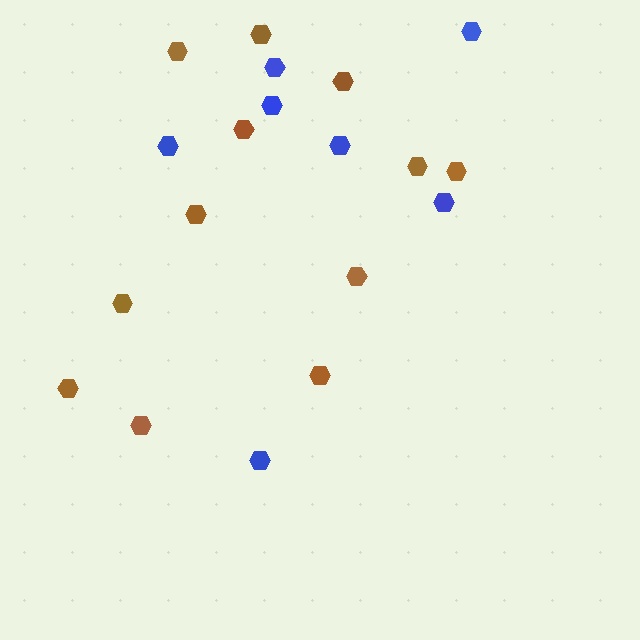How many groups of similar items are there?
There are 2 groups: one group of brown hexagons (12) and one group of blue hexagons (7).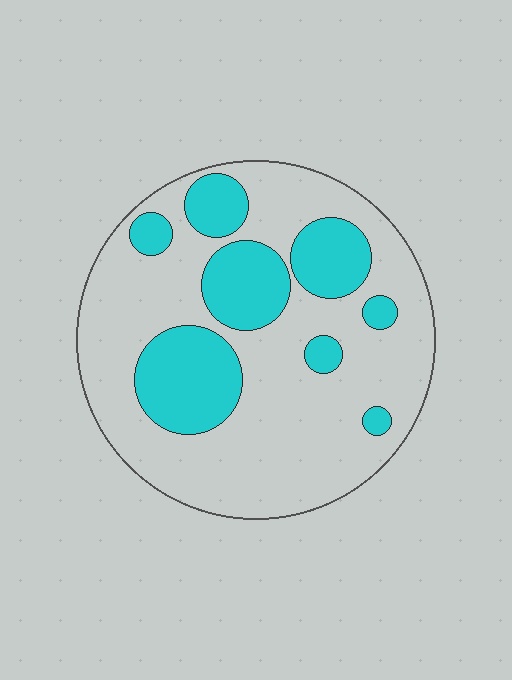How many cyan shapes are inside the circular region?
8.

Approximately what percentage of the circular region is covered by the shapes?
Approximately 30%.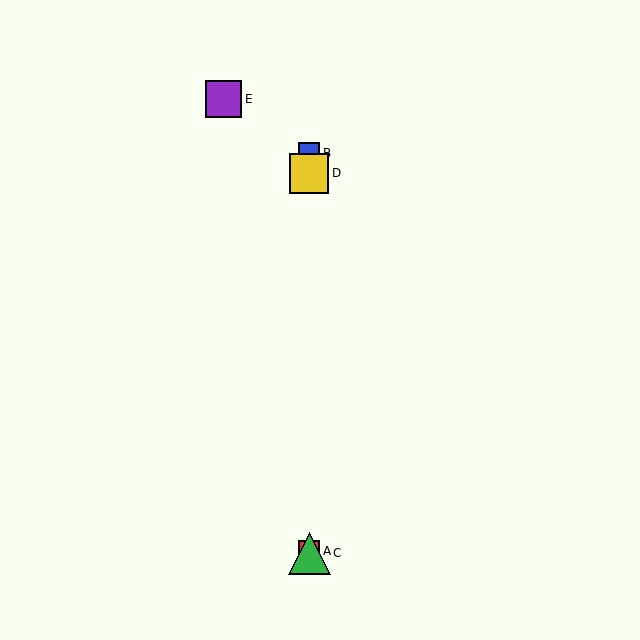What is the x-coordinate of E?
Object E is at x≈224.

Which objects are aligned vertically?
Objects A, B, C, D are aligned vertically.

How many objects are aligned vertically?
4 objects (A, B, C, D) are aligned vertically.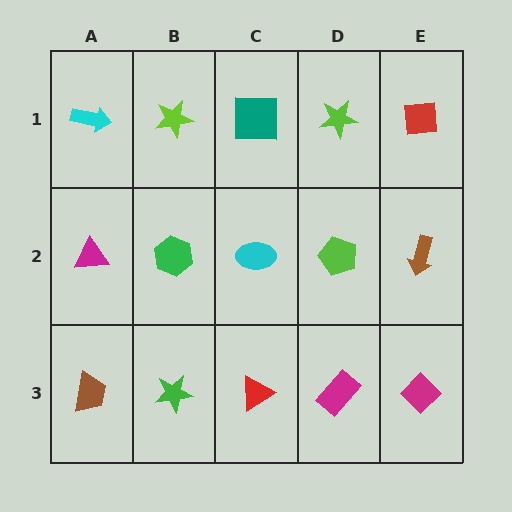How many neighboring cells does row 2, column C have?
4.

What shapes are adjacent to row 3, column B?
A green hexagon (row 2, column B), a brown trapezoid (row 3, column A), a red triangle (row 3, column C).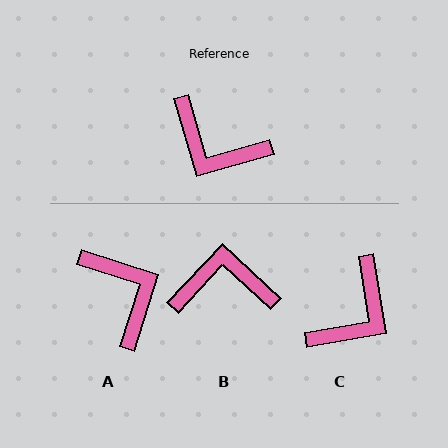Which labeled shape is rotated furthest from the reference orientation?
B, about 149 degrees away.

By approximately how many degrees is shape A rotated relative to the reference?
Approximately 146 degrees counter-clockwise.